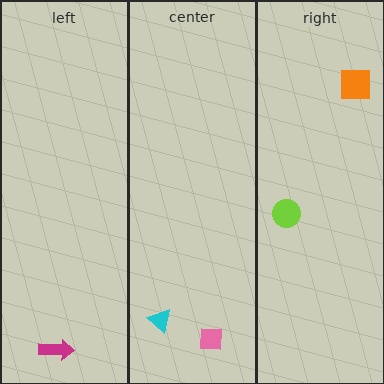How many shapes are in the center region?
2.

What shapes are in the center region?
The cyan triangle, the pink square.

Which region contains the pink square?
The center region.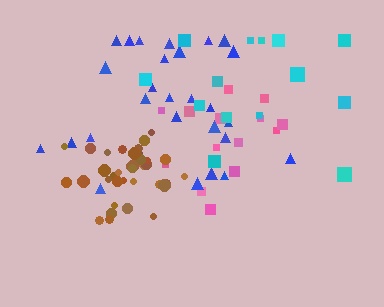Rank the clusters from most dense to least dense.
brown, pink, blue, cyan.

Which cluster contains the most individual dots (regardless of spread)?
Brown (35).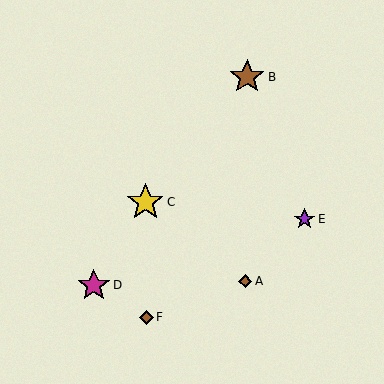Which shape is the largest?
The yellow star (labeled C) is the largest.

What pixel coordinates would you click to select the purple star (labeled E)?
Click at (305, 219) to select the purple star E.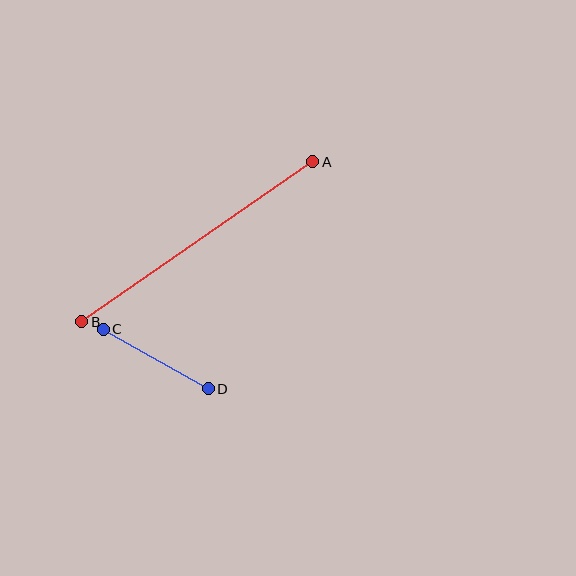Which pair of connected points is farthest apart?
Points A and B are farthest apart.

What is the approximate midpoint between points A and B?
The midpoint is at approximately (197, 242) pixels.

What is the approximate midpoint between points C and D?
The midpoint is at approximately (156, 359) pixels.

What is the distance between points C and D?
The distance is approximately 121 pixels.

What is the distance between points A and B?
The distance is approximately 281 pixels.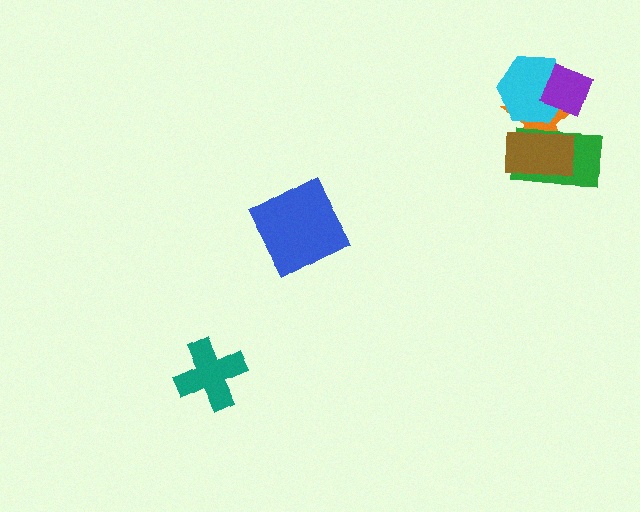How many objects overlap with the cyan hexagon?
3 objects overlap with the cyan hexagon.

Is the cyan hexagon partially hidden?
Yes, it is partially covered by another shape.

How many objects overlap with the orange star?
4 objects overlap with the orange star.